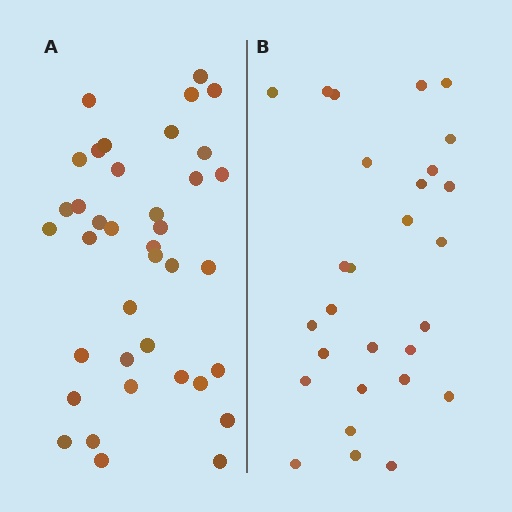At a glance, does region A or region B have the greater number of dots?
Region A (the left region) has more dots.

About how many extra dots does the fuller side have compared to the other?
Region A has roughly 10 or so more dots than region B.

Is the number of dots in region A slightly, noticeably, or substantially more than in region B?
Region A has noticeably more, but not dramatically so. The ratio is roughly 1.4 to 1.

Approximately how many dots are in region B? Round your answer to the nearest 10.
About 30 dots. (The exact count is 28, which rounds to 30.)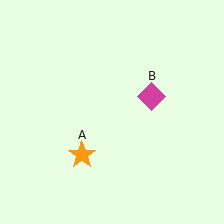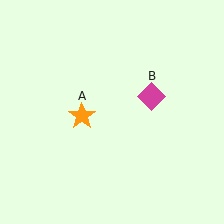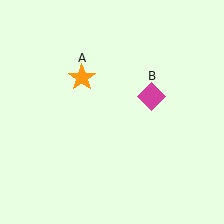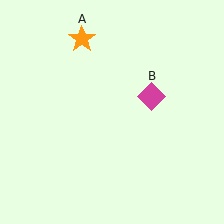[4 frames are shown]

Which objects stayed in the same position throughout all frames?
Magenta diamond (object B) remained stationary.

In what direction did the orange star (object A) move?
The orange star (object A) moved up.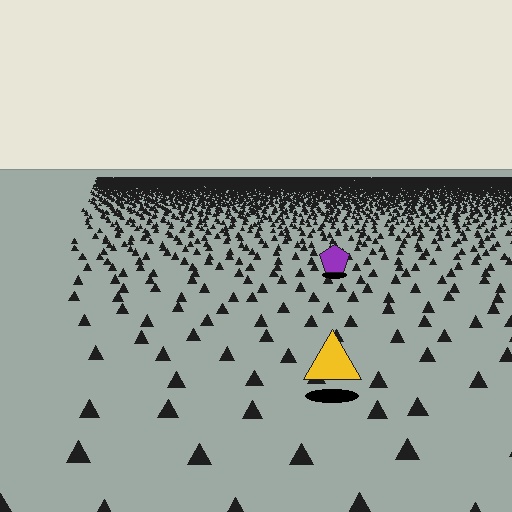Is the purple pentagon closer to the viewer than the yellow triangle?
No. The yellow triangle is closer — you can tell from the texture gradient: the ground texture is coarser near it.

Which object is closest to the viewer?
The yellow triangle is closest. The texture marks near it are larger and more spread out.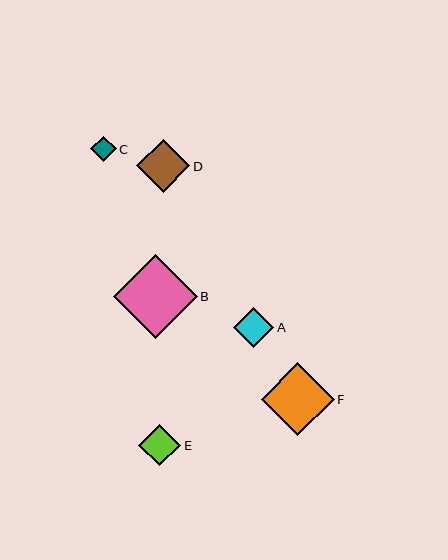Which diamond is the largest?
Diamond B is the largest with a size of approximately 84 pixels.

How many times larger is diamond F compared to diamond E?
Diamond F is approximately 1.8 times the size of diamond E.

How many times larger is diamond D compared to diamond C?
Diamond D is approximately 2.1 times the size of diamond C.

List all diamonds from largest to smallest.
From largest to smallest: B, F, D, E, A, C.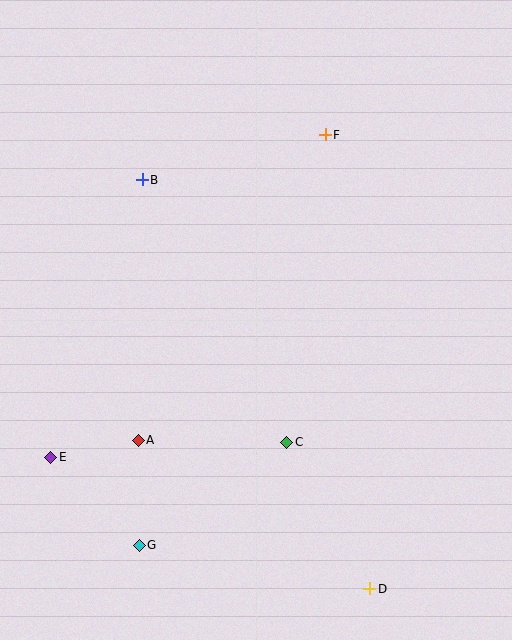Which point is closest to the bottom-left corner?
Point G is closest to the bottom-left corner.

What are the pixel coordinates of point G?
Point G is at (139, 545).